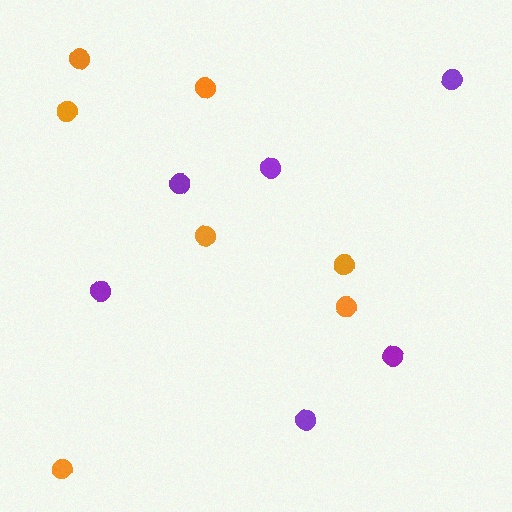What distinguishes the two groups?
There are 2 groups: one group of orange circles (7) and one group of purple circles (6).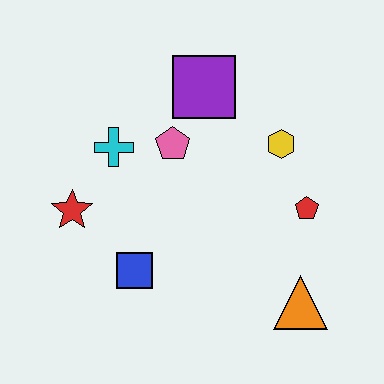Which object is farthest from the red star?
The orange triangle is farthest from the red star.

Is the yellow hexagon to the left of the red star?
No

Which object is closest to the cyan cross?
The pink pentagon is closest to the cyan cross.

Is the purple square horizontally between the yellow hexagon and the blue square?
Yes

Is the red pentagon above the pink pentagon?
No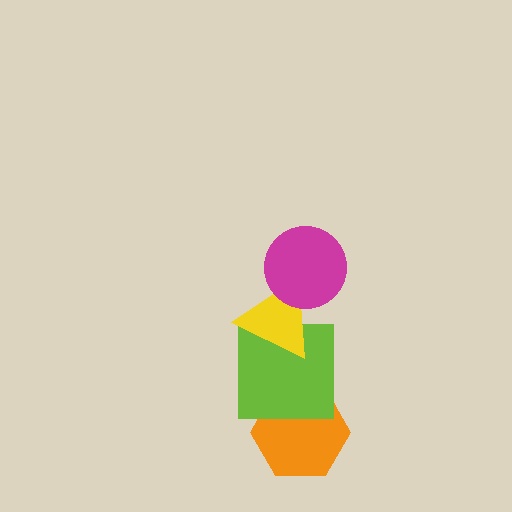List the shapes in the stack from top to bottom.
From top to bottom: the magenta circle, the yellow triangle, the lime square, the orange hexagon.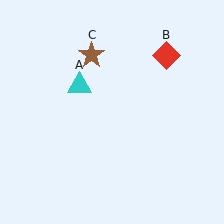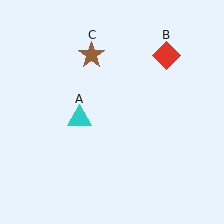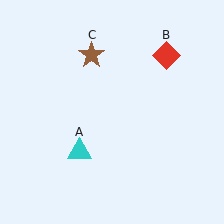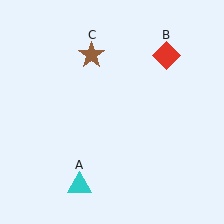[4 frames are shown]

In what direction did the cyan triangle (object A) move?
The cyan triangle (object A) moved down.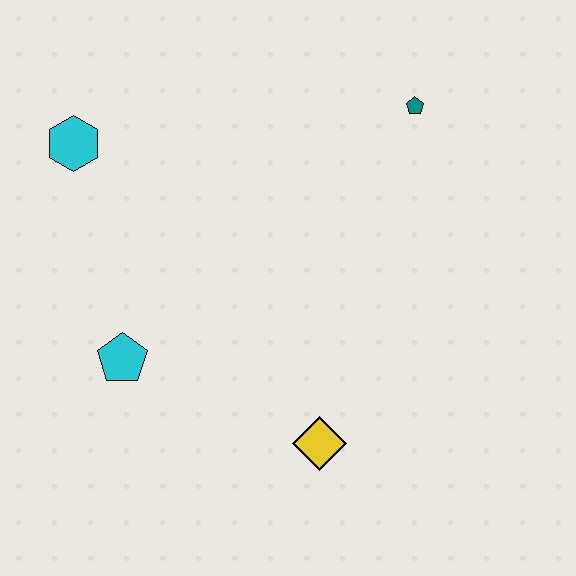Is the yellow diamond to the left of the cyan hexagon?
No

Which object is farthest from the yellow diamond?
The cyan hexagon is farthest from the yellow diamond.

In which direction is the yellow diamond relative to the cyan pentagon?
The yellow diamond is to the right of the cyan pentagon.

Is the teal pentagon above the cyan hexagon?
Yes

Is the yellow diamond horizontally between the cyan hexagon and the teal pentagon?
Yes